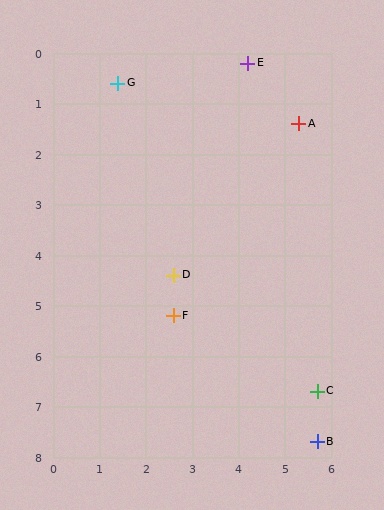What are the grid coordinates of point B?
Point B is at approximately (5.7, 7.7).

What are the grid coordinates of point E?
Point E is at approximately (4.2, 0.2).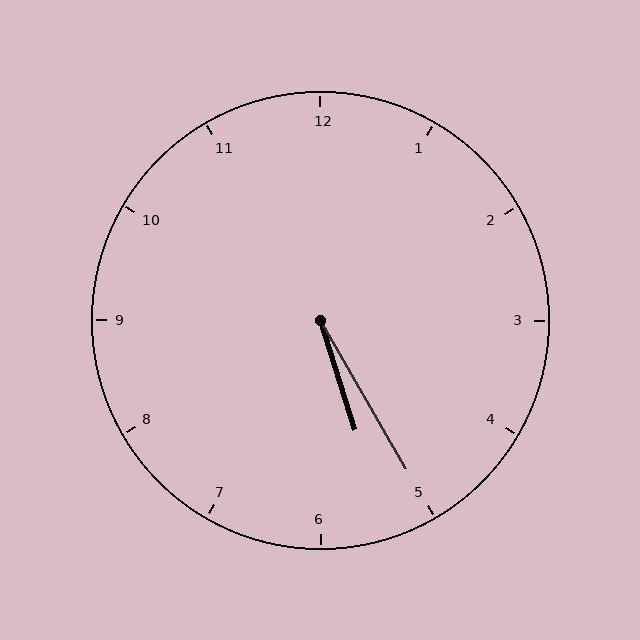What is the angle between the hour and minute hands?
Approximately 12 degrees.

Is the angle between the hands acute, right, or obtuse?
It is acute.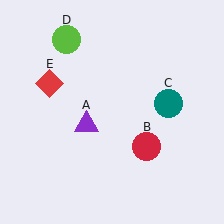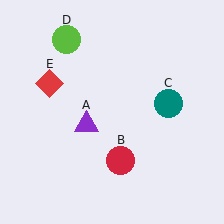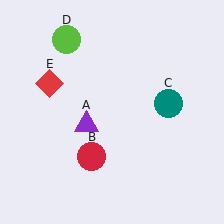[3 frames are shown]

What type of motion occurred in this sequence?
The red circle (object B) rotated clockwise around the center of the scene.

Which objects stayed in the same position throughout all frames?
Purple triangle (object A) and teal circle (object C) and lime circle (object D) and red diamond (object E) remained stationary.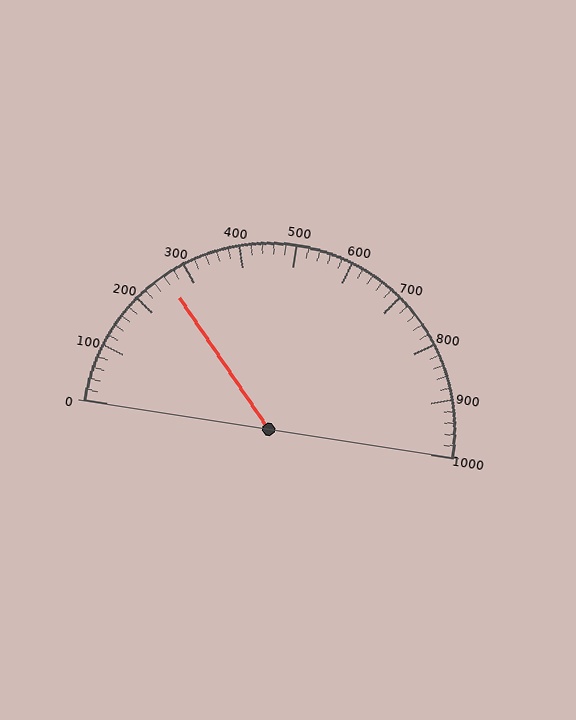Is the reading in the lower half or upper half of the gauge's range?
The reading is in the lower half of the range (0 to 1000).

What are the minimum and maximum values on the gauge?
The gauge ranges from 0 to 1000.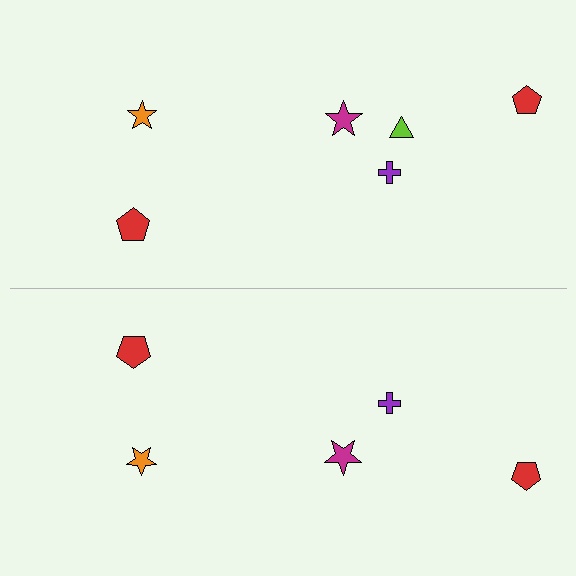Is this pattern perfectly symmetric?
No, the pattern is not perfectly symmetric. A lime triangle is missing from the bottom side.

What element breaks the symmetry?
A lime triangle is missing from the bottom side.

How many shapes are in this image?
There are 11 shapes in this image.